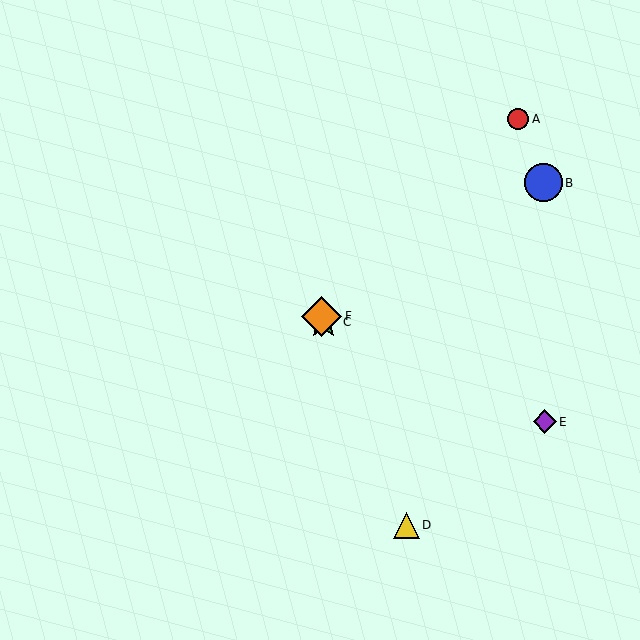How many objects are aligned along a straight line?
3 objects (C, D, F) are aligned along a straight line.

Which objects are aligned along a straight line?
Objects C, D, F are aligned along a straight line.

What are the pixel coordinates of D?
Object D is at (406, 525).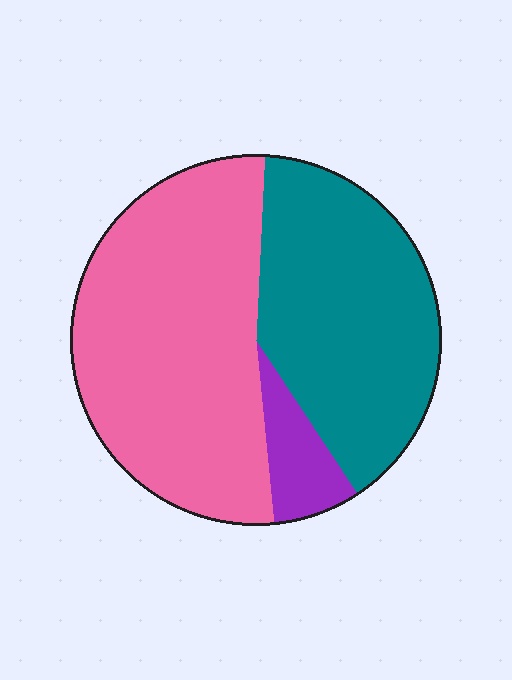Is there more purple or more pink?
Pink.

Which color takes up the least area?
Purple, at roughly 10%.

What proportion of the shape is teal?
Teal takes up about two fifths (2/5) of the shape.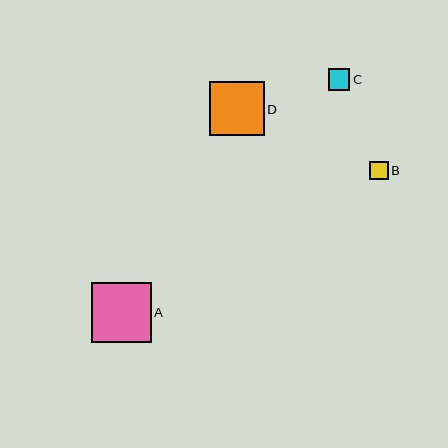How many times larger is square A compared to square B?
Square A is approximately 3.3 times the size of square B.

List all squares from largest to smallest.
From largest to smallest: A, D, C, B.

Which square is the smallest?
Square B is the smallest with a size of approximately 18 pixels.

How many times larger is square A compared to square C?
Square A is approximately 2.8 times the size of square C.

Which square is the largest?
Square A is the largest with a size of approximately 60 pixels.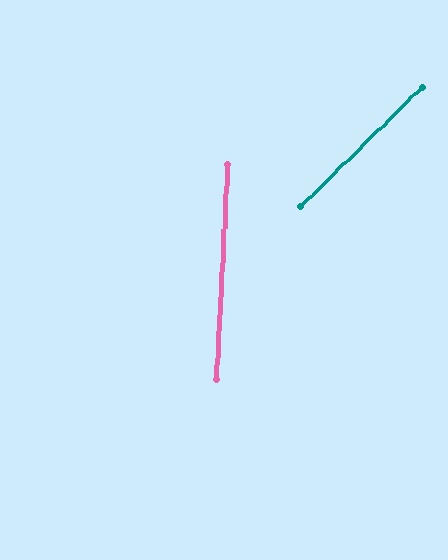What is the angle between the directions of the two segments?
Approximately 43 degrees.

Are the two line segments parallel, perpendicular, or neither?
Neither parallel nor perpendicular — they differ by about 43°.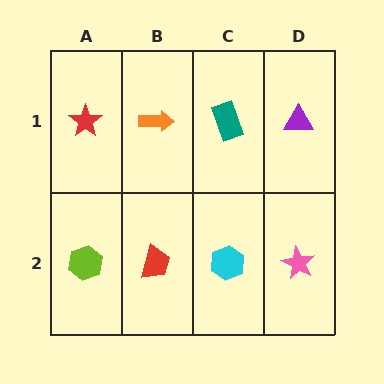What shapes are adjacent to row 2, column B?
An orange arrow (row 1, column B), a lime hexagon (row 2, column A), a cyan hexagon (row 2, column C).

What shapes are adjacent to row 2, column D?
A purple triangle (row 1, column D), a cyan hexagon (row 2, column C).